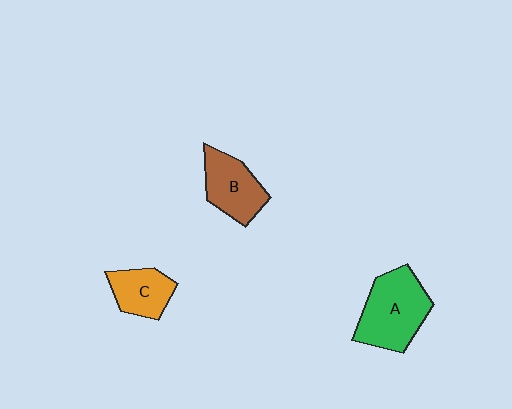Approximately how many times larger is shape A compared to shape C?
Approximately 1.7 times.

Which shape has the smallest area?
Shape C (orange).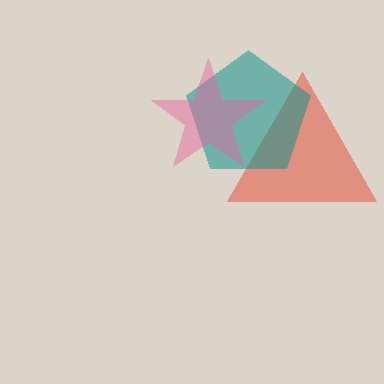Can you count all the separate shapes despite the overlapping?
Yes, there are 3 separate shapes.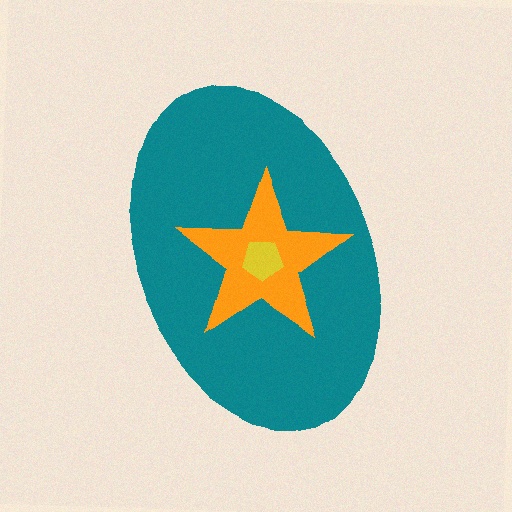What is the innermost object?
The yellow pentagon.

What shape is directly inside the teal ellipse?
The orange star.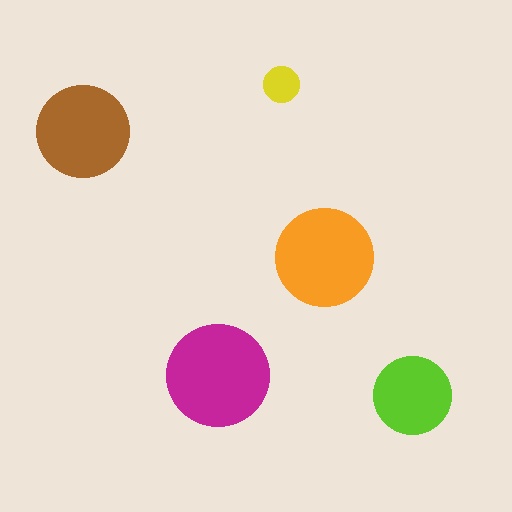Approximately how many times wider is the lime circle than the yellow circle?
About 2 times wider.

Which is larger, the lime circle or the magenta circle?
The magenta one.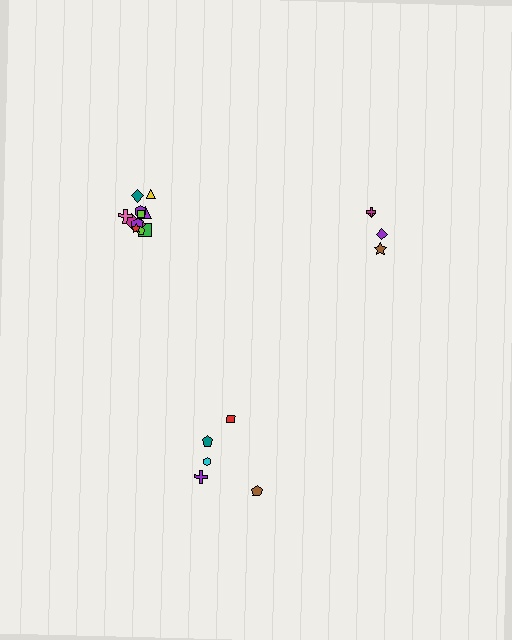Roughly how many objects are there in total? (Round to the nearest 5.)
Roughly 20 objects in total.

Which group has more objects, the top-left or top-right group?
The top-left group.